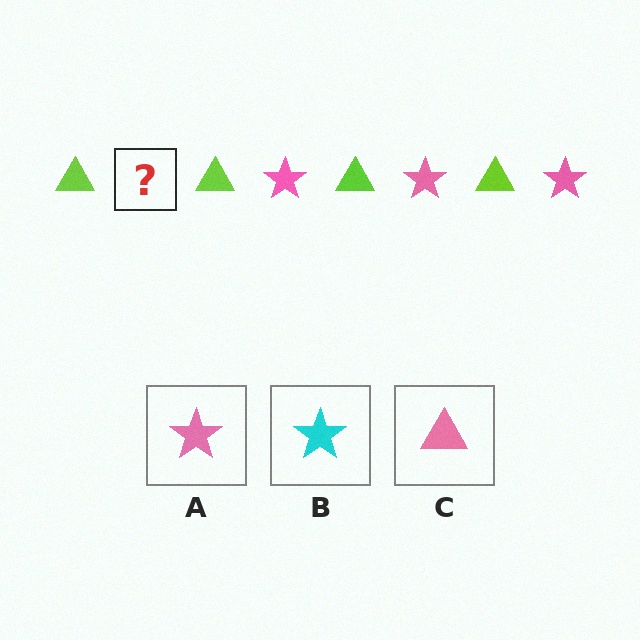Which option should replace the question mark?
Option A.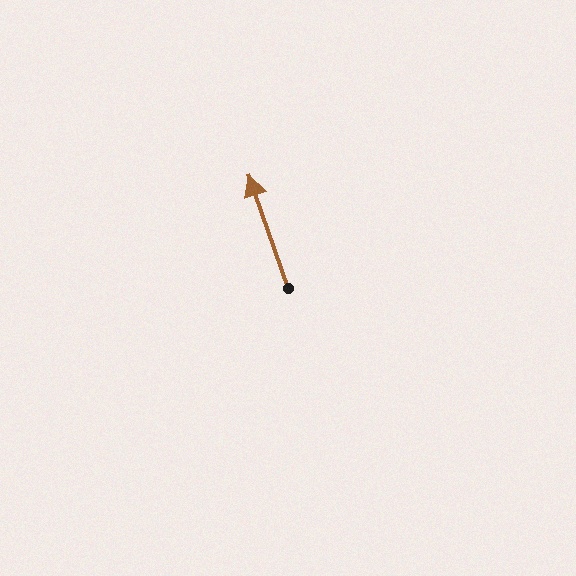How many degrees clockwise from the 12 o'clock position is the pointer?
Approximately 341 degrees.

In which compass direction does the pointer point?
North.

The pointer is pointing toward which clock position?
Roughly 11 o'clock.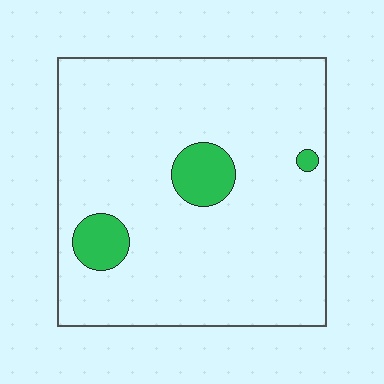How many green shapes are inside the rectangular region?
3.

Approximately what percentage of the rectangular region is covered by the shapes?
Approximately 10%.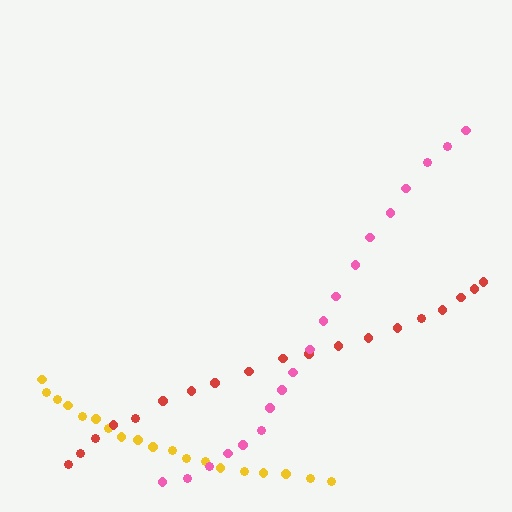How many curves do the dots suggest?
There are 3 distinct paths.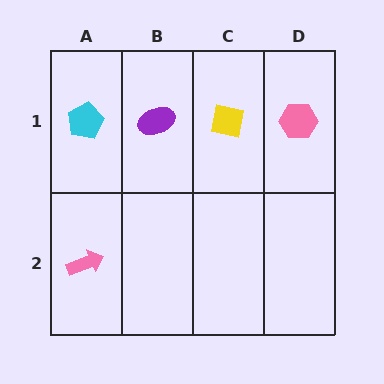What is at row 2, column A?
A pink arrow.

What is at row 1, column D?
A pink hexagon.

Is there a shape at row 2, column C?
No, that cell is empty.